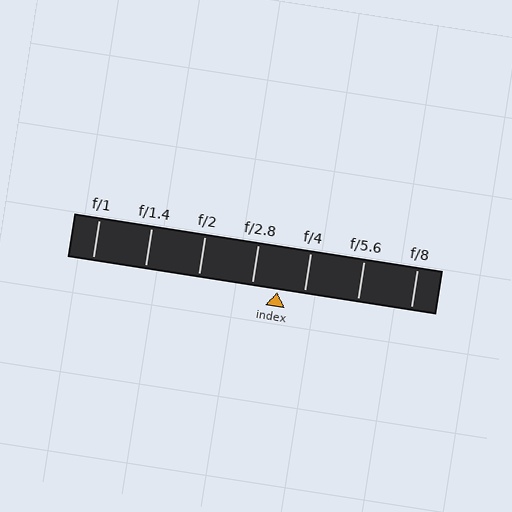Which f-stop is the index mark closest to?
The index mark is closest to f/4.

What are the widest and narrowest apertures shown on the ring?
The widest aperture shown is f/1 and the narrowest is f/8.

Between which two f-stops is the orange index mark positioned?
The index mark is between f/2.8 and f/4.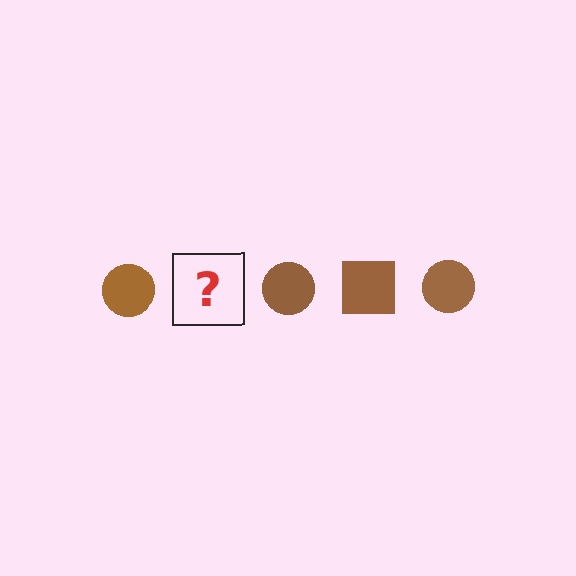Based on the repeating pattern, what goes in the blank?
The blank should be a brown square.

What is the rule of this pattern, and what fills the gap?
The rule is that the pattern cycles through circle, square shapes in brown. The gap should be filled with a brown square.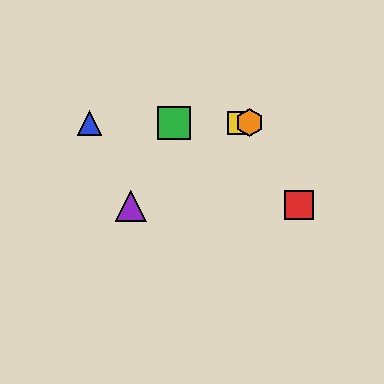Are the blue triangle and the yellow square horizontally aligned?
Yes, both are at y≈123.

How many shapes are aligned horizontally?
4 shapes (the blue triangle, the green square, the yellow square, the orange hexagon) are aligned horizontally.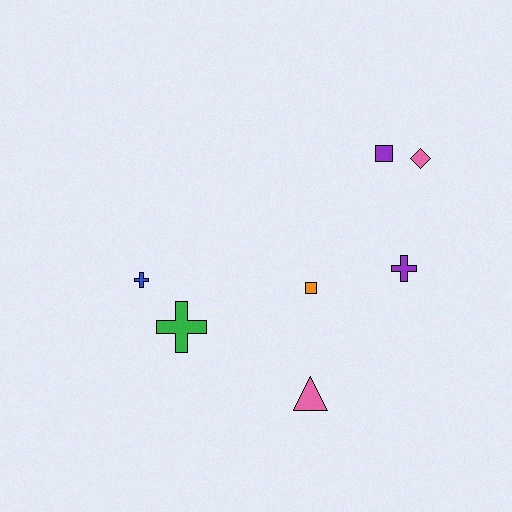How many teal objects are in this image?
There are no teal objects.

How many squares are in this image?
There are 2 squares.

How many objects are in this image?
There are 7 objects.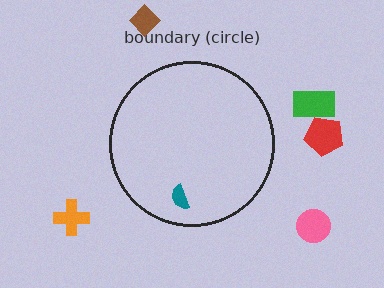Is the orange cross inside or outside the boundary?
Outside.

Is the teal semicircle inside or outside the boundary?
Inside.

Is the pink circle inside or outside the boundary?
Outside.